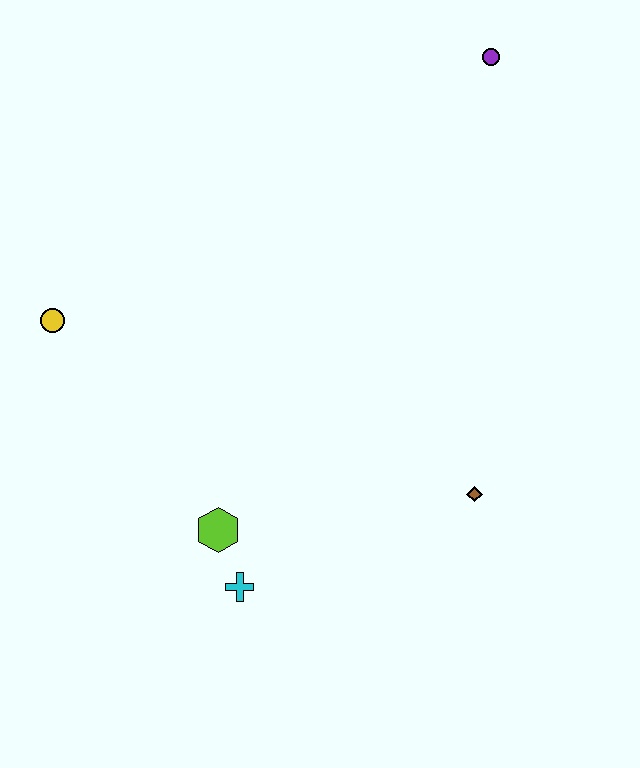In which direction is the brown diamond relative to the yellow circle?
The brown diamond is to the right of the yellow circle.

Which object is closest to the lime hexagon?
The cyan cross is closest to the lime hexagon.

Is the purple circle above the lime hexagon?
Yes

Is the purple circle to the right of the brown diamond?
Yes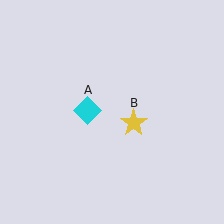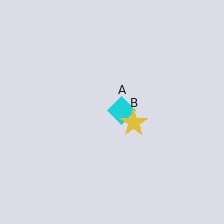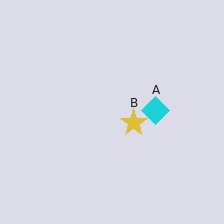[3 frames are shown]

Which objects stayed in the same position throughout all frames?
Yellow star (object B) remained stationary.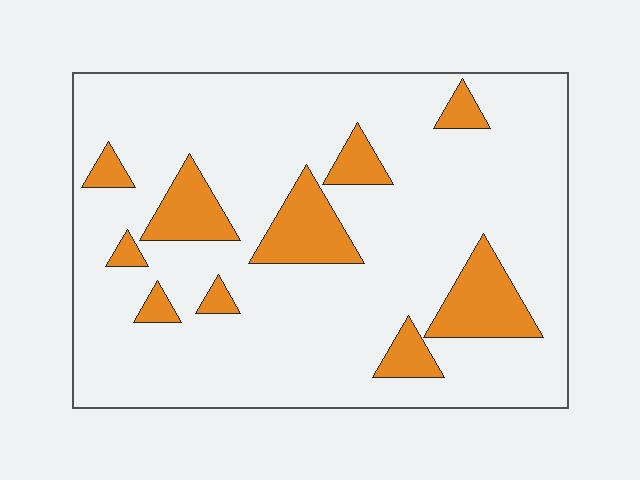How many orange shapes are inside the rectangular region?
10.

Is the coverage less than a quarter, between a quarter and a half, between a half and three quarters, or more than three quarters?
Less than a quarter.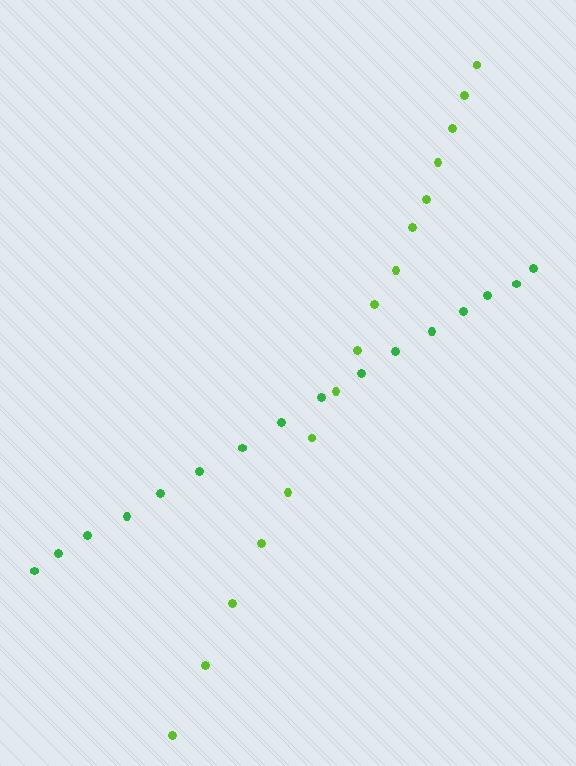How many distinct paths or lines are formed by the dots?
There are 2 distinct paths.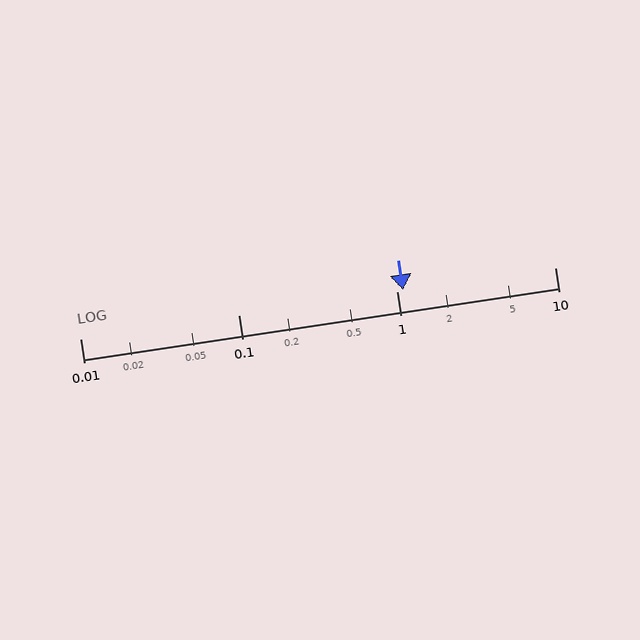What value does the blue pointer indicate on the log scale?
The pointer indicates approximately 1.1.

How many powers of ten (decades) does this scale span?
The scale spans 3 decades, from 0.01 to 10.